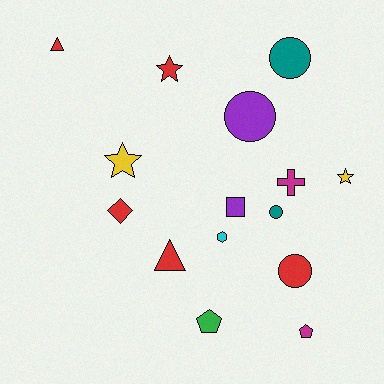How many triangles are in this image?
There are 2 triangles.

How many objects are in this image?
There are 15 objects.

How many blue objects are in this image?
There are no blue objects.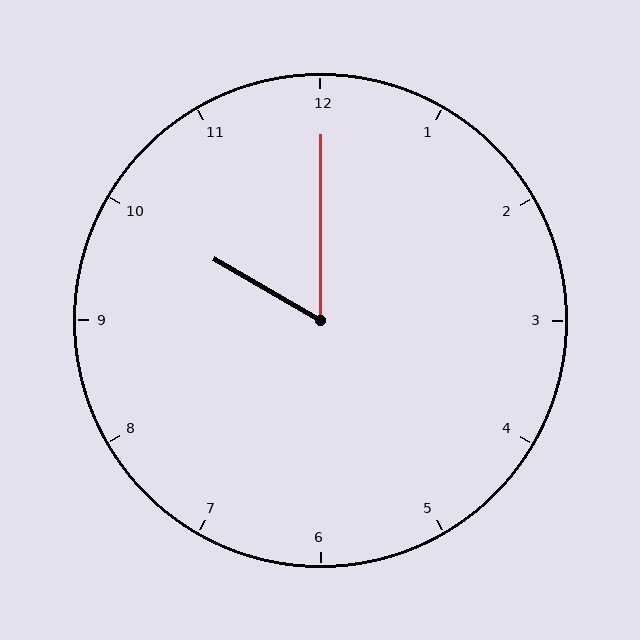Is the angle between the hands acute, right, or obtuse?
It is acute.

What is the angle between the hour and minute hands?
Approximately 60 degrees.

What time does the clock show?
10:00.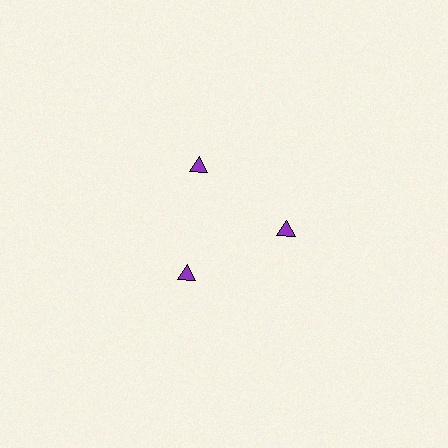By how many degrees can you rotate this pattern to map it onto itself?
The pattern maps onto itself every 120 degrees of rotation.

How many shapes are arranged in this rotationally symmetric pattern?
There are 3 shapes, arranged in 3 groups of 1.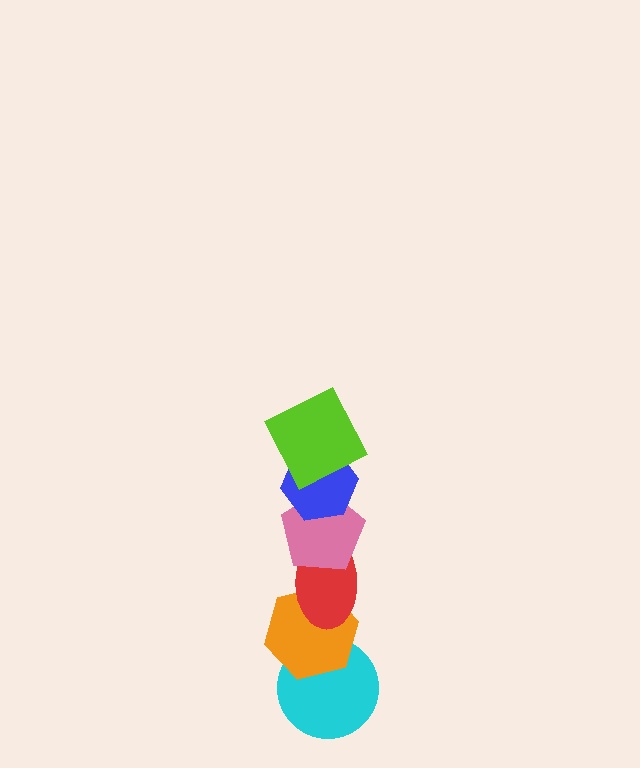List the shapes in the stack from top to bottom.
From top to bottom: the lime square, the blue hexagon, the pink pentagon, the red ellipse, the orange hexagon, the cyan circle.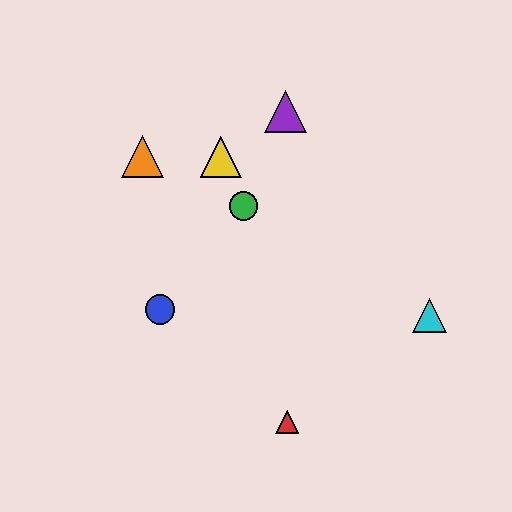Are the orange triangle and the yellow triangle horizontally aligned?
Yes, both are at y≈157.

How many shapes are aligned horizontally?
2 shapes (the yellow triangle, the orange triangle) are aligned horizontally.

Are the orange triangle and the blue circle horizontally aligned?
No, the orange triangle is at y≈157 and the blue circle is at y≈310.